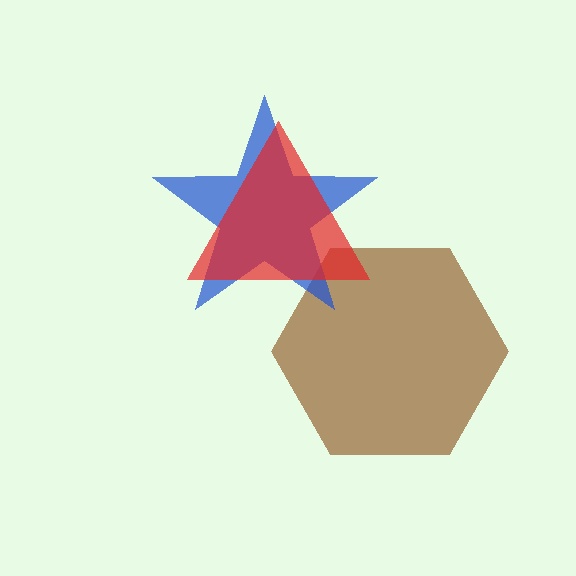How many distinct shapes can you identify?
There are 3 distinct shapes: a brown hexagon, a blue star, a red triangle.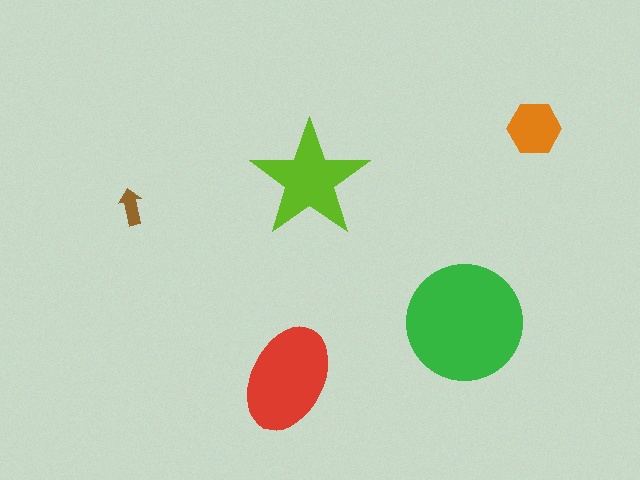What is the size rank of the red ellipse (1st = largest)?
2nd.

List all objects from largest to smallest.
The green circle, the red ellipse, the lime star, the orange hexagon, the brown arrow.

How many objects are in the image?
There are 5 objects in the image.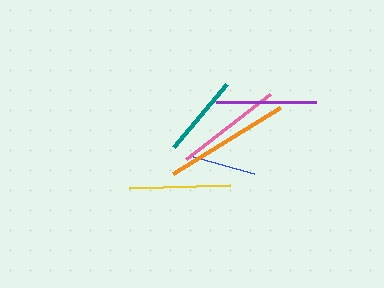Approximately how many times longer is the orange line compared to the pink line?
The orange line is approximately 1.2 times the length of the pink line.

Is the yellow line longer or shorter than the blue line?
The yellow line is longer than the blue line.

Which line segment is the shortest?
The blue line is the shortest at approximately 64 pixels.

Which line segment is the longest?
The orange line is the longest at approximately 126 pixels.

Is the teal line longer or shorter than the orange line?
The orange line is longer than the teal line.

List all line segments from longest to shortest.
From longest to shortest: orange, pink, yellow, purple, teal, blue.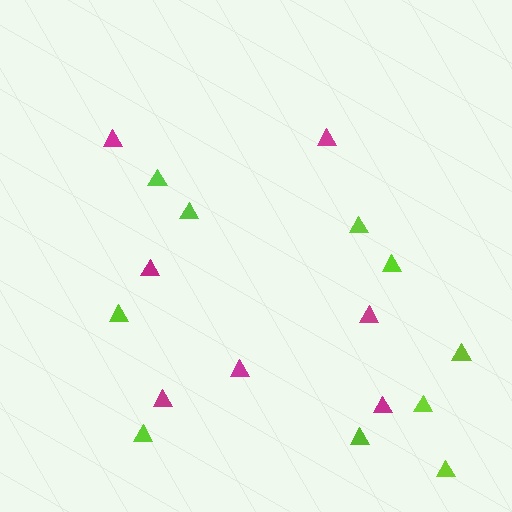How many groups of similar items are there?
There are 2 groups: one group of lime triangles (10) and one group of magenta triangles (7).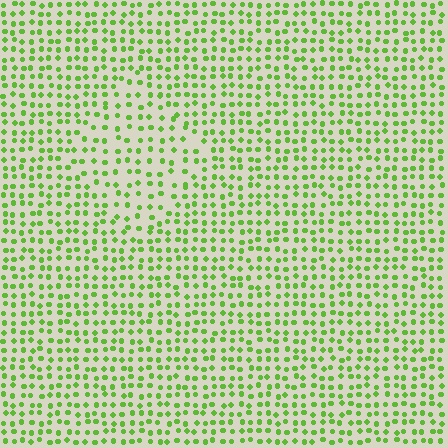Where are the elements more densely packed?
The elements are more densely packed outside the diamond boundary.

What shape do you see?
I see a diamond.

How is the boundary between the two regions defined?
The boundary is defined by a change in element density (approximately 1.5x ratio). All elements are the same color, size, and shape.